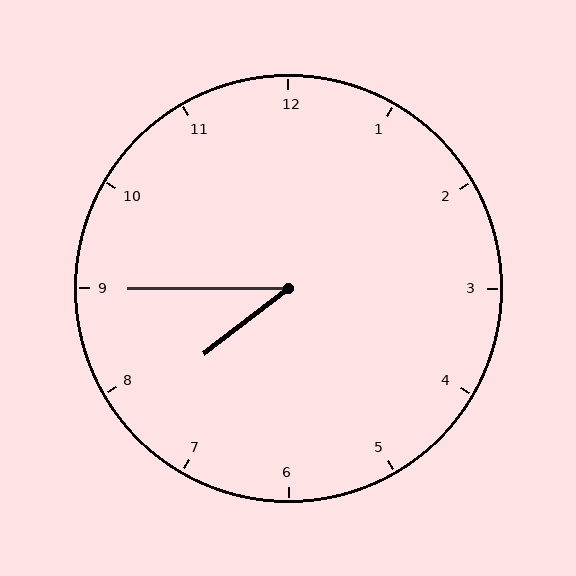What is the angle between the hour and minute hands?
Approximately 38 degrees.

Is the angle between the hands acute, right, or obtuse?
It is acute.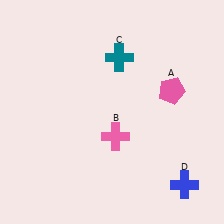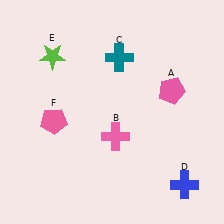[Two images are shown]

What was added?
A lime star (E), a pink pentagon (F) were added in Image 2.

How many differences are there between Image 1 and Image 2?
There are 2 differences between the two images.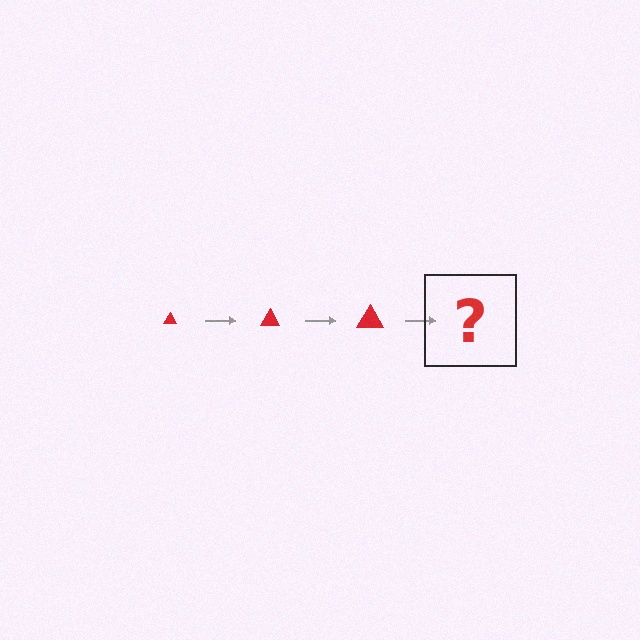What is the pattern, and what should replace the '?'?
The pattern is that the triangle gets progressively larger each step. The '?' should be a red triangle, larger than the previous one.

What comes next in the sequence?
The next element should be a red triangle, larger than the previous one.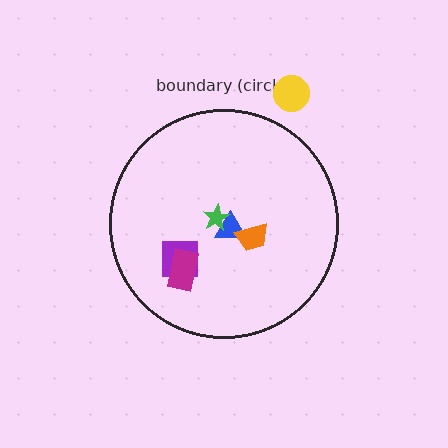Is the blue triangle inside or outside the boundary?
Inside.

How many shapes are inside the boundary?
5 inside, 1 outside.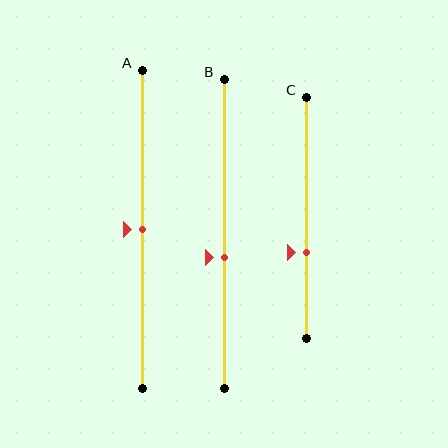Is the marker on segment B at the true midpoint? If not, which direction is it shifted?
No, the marker on segment B is shifted downward by about 8% of the segment length.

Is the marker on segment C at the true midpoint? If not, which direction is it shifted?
No, the marker on segment C is shifted downward by about 14% of the segment length.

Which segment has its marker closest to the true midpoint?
Segment A has its marker closest to the true midpoint.